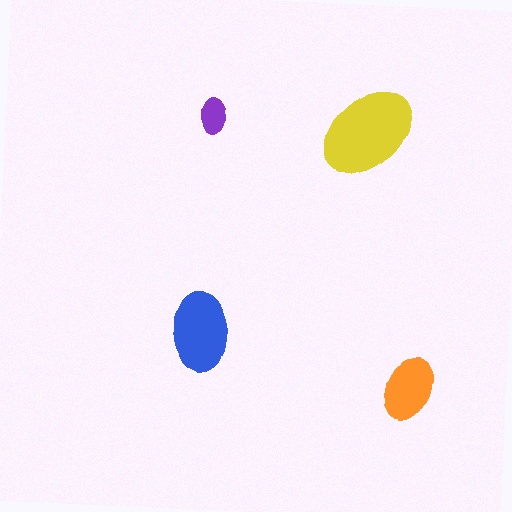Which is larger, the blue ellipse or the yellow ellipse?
The yellow one.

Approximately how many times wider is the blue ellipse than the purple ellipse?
About 2 times wider.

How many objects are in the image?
There are 4 objects in the image.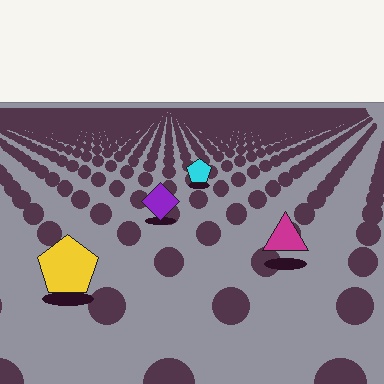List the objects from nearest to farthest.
From nearest to farthest: the yellow pentagon, the magenta triangle, the purple diamond, the cyan pentagon.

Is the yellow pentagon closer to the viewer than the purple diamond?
Yes. The yellow pentagon is closer — you can tell from the texture gradient: the ground texture is coarser near it.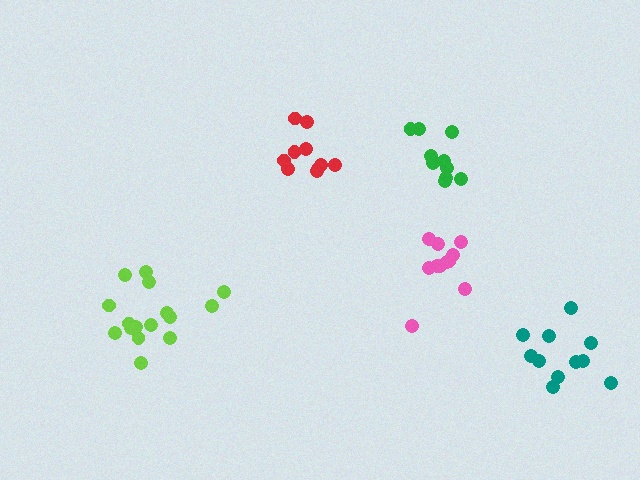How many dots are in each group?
Group 1: 16 dots, Group 2: 11 dots, Group 3: 10 dots, Group 4: 10 dots, Group 5: 11 dots (58 total).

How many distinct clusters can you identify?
There are 5 distinct clusters.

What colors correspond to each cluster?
The clusters are colored: lime, pink, green, red, teal.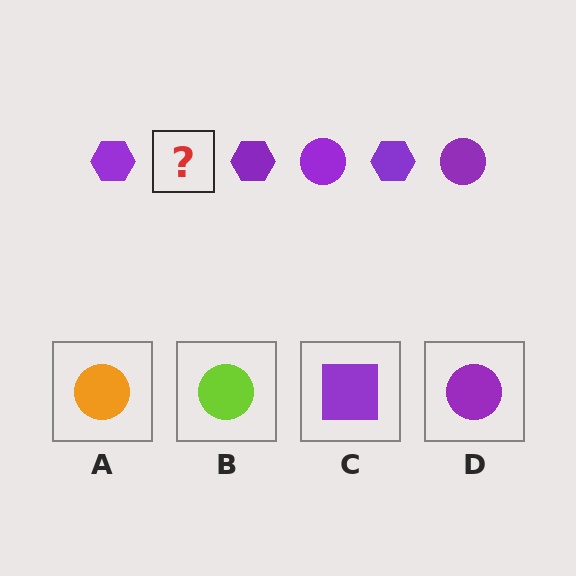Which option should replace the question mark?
Option D.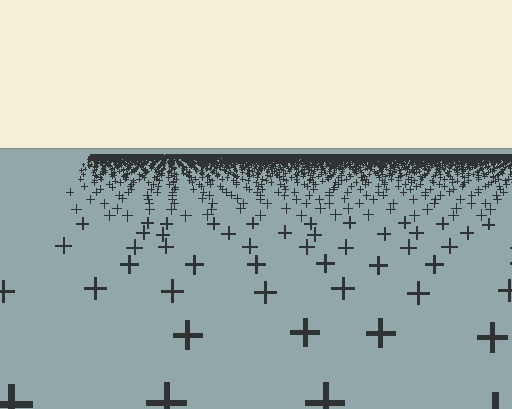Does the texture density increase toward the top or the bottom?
Density increases toward the top.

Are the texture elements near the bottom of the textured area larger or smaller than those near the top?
Larger. Near the bottom, elements are closer to the viewer and appear at a bigger on-screen size.